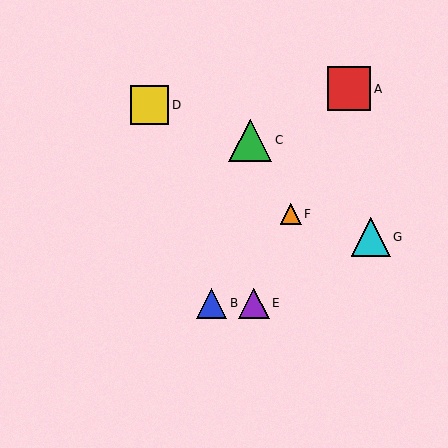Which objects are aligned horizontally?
Objects B, E are aligned horizontally.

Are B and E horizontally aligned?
Yes, both are at y≈303.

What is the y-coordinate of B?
Object B is at y≈303.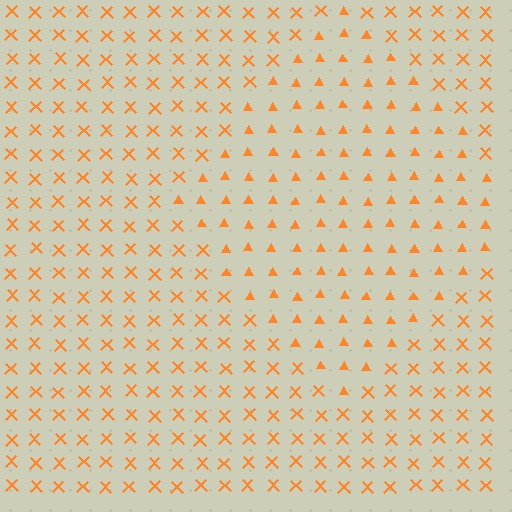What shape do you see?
I see a diamond.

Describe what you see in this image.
The image is filled with small orange elements arranged in a uniform grid. A diamond-shaped region contains triangles, while the surrounding area contains X marks. The boundary is defined purely by the change in element shape.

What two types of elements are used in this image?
The image uses triangles inside the diamond region and X marks outside it.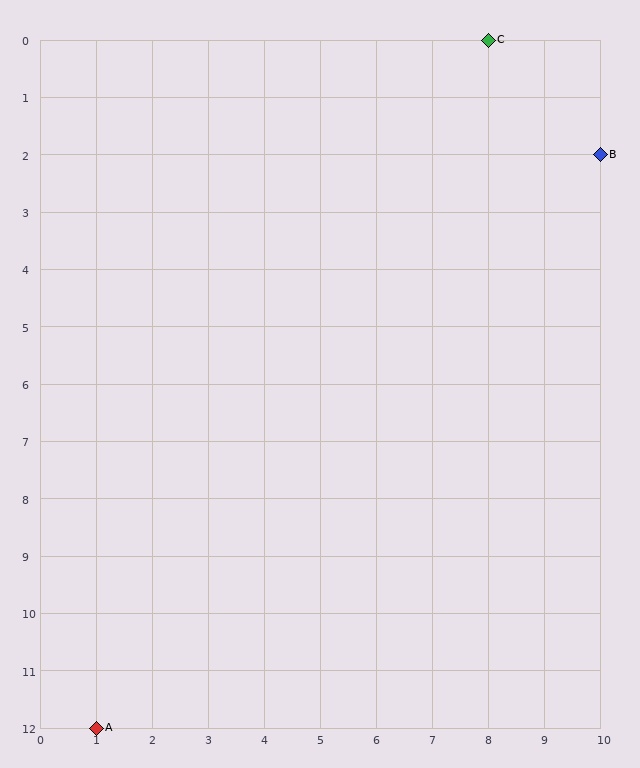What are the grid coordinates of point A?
Point A is at grid coordinates (1, 12).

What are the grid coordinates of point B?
Point B is at grid coordinates (10, 2).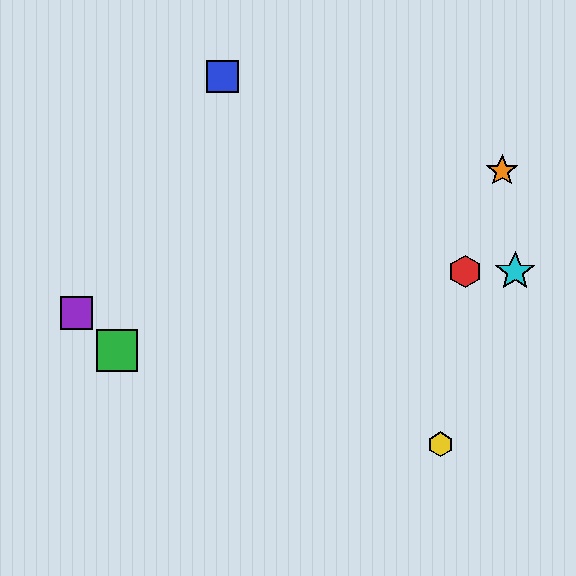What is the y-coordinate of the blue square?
The blue square is at y≈77.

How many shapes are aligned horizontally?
2 shapes (the red hexagon, the cyan star) are aligned horizontally.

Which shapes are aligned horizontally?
The red hexagon, the cyan star are aligned horizontally.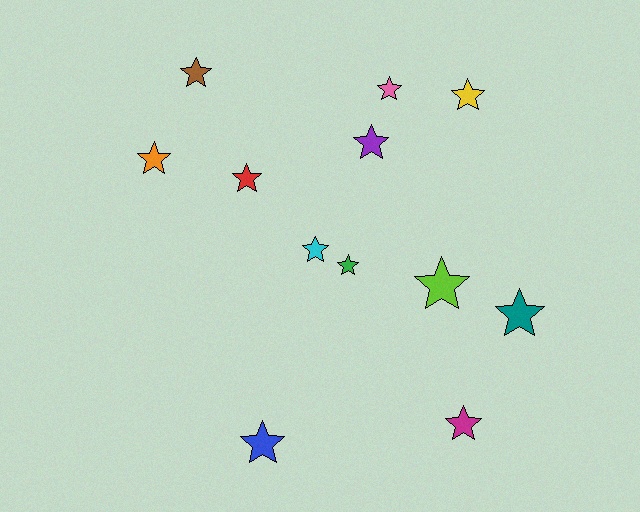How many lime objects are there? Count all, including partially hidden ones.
There is 1 lime object.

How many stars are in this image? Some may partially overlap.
There are 12 stars.